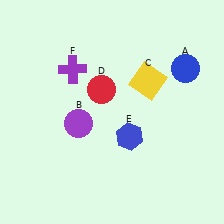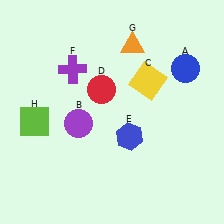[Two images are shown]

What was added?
An orange triangle (G), a lime square (H) were added in Image 2.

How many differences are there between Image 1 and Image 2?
There are 2 differences between the two images.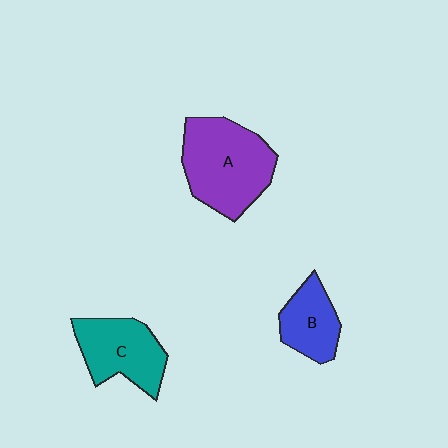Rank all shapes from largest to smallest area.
From largest to smallest: A (purple), C (teal), B (blue).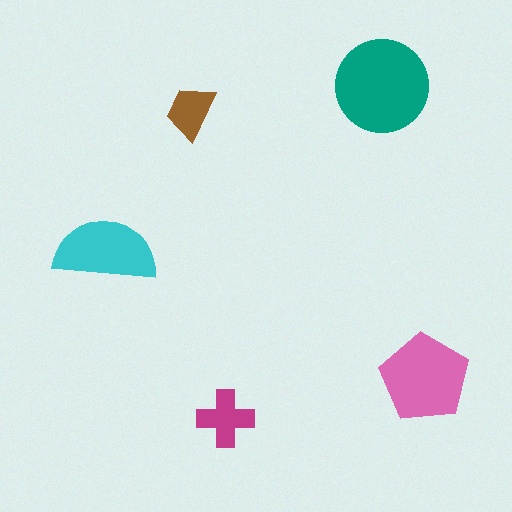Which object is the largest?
The teal circle.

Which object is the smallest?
The brown trapezoid.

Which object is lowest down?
The magenta cross is bottommost.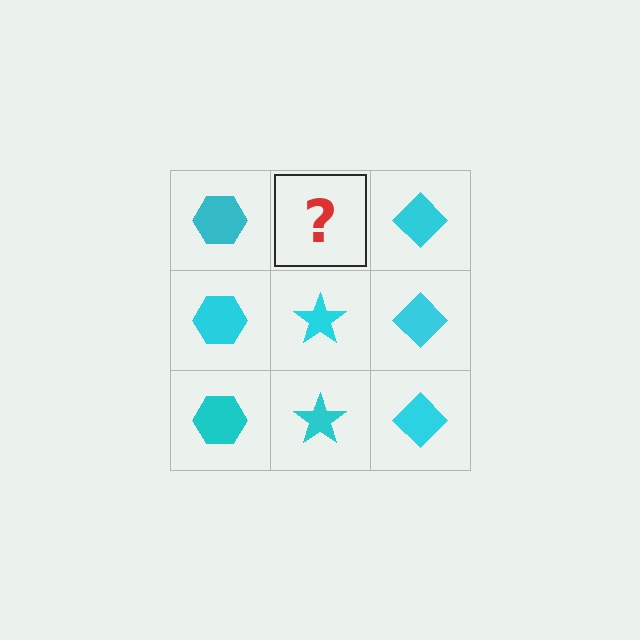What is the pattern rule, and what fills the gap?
The rule is that each column has a consistent shape. The gap should be filled with a cyan star.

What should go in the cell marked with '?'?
The missing cell should contain a cyan star.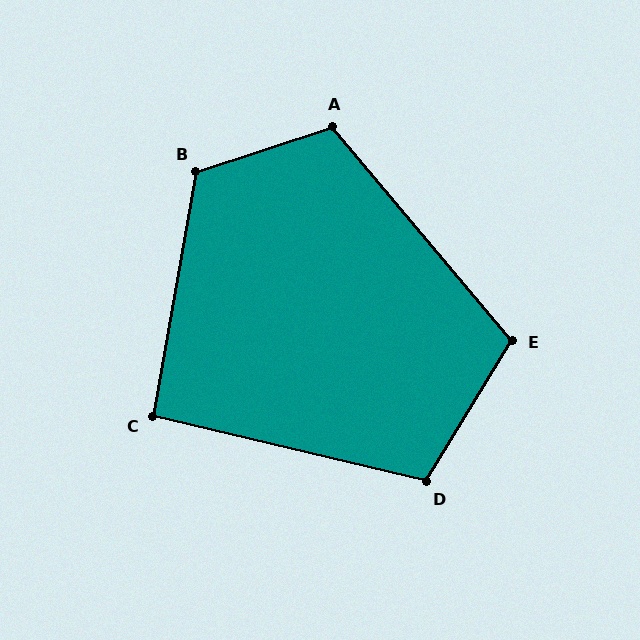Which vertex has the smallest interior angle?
C, at approximately 93 degrees.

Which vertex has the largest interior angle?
B, at approximately 118 degrees.